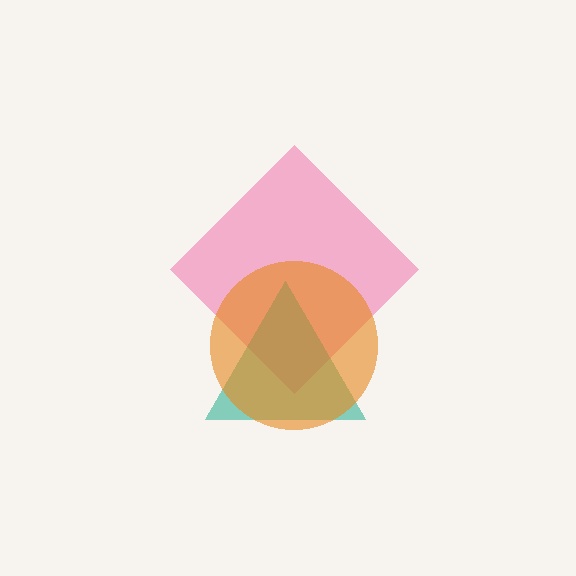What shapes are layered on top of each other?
The layered shapes are: a pink diamond, a teal triangle, an orange circle.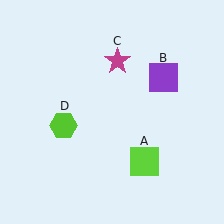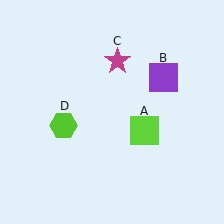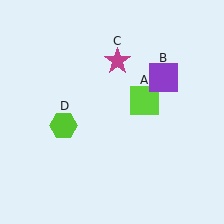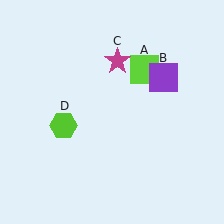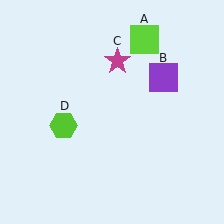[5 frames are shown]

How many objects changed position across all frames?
1 object changed position: lime square (object A).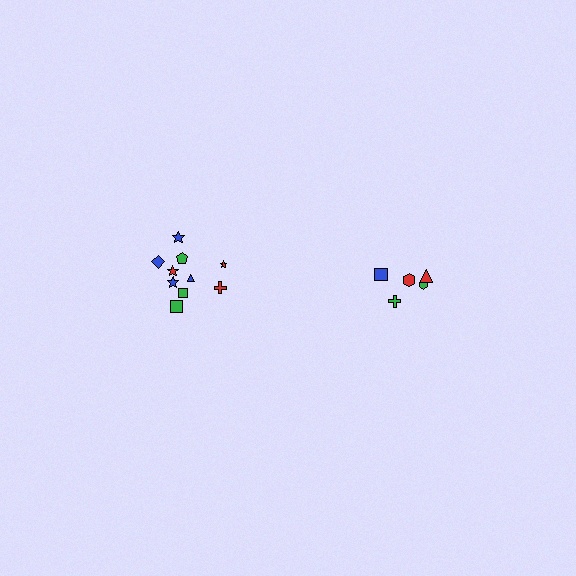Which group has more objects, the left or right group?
The left group.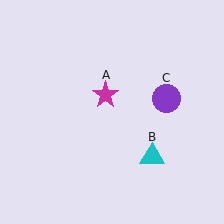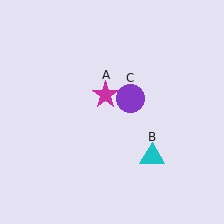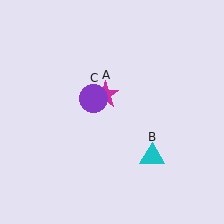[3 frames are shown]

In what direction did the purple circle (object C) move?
The purple circle (object C) moved left.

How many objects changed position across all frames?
1 object changed position: purple circle (object C).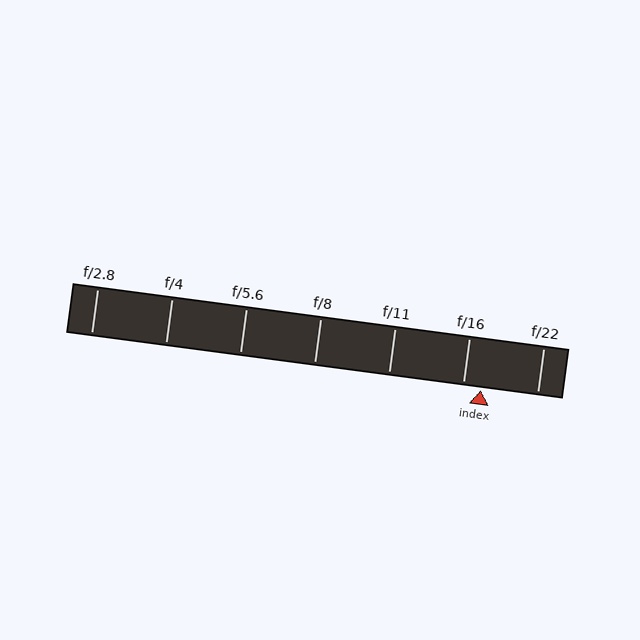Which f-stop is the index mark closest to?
The index mark is closest to f/16.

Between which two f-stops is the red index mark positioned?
The index mark is between f/16 and f/22.